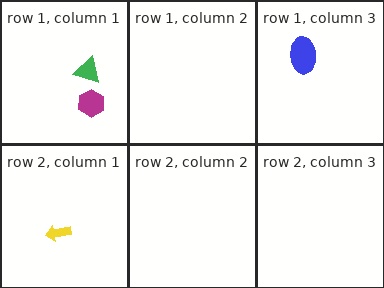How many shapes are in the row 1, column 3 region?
1.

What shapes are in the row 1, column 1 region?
The magenta hexagon, the green triangle.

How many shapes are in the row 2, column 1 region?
1.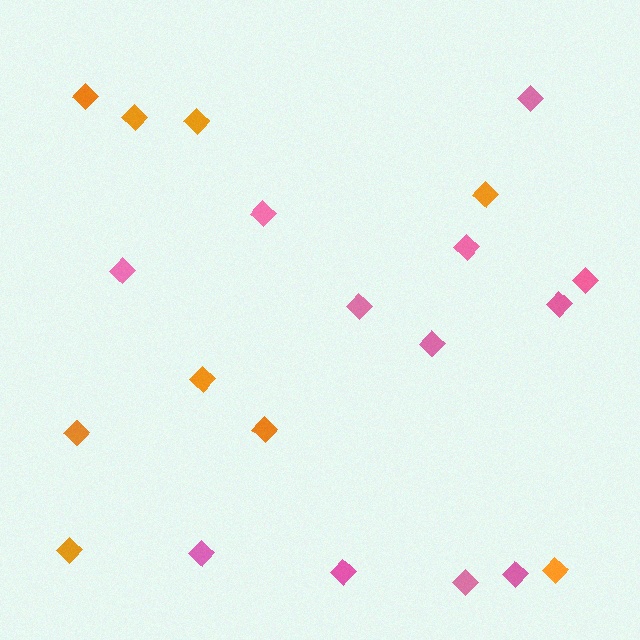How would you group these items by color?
There are 2 groups: one group of pink diamonds (12) and one group of orange diamonds (9).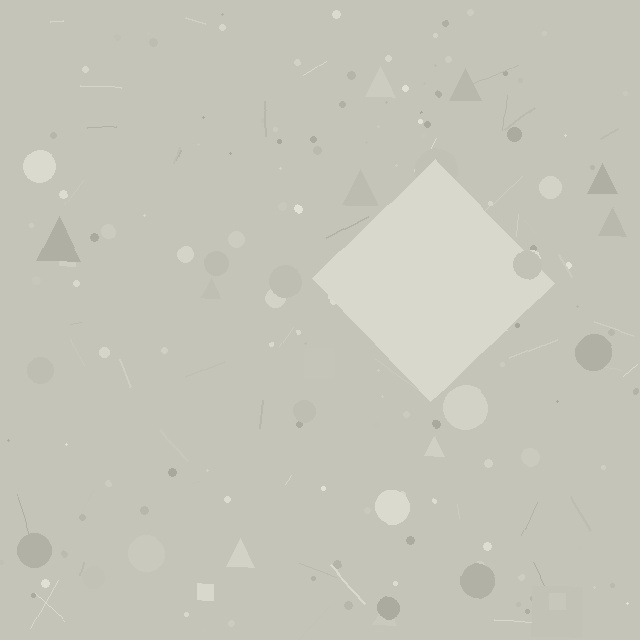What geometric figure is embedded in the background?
A diamond is embedded in the background.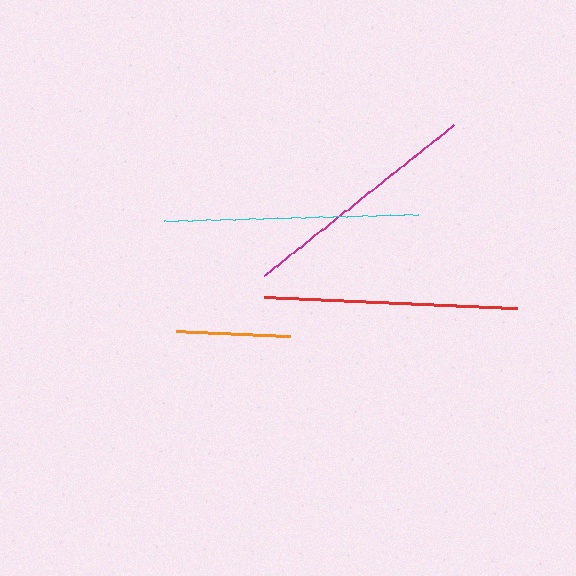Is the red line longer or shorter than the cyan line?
The cyan line is longer than the red line.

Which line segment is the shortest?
The orange line is the shortest at approximately 113 pixels.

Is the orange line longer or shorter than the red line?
The red line is longer than the orange line.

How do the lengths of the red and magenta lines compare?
The red and magenta lines are approximately the same length.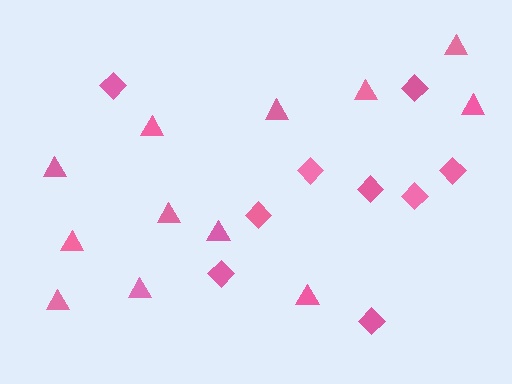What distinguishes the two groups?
There are 2 groups: one group of diamonds (9) and one group of triangles (12).